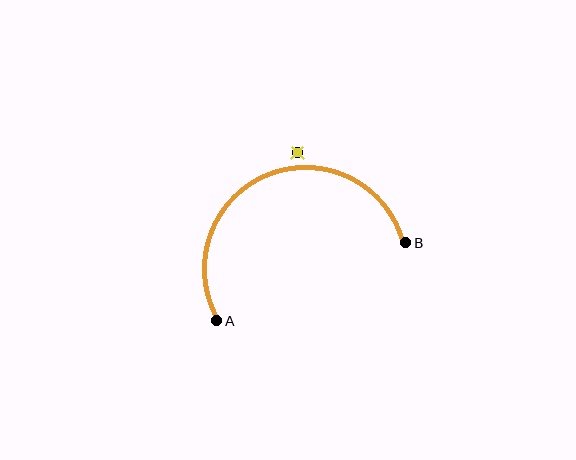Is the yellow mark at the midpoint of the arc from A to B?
No — the yellow mark does not lie on the arc at all. It sits slightly outside the curve.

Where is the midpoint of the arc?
The arc midpoint is the point on the curve farthest from the straight line joining A and B. It sits above that line.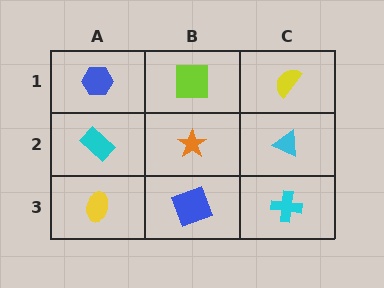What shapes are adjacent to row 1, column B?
An orange star (row 2, column B), a blue hexagon (row 1, column A), a yellow semicircle (row 1, column C).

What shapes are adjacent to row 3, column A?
A cyan rectangle (row 2, column A), a blue square (row 3, column B).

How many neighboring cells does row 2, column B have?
4.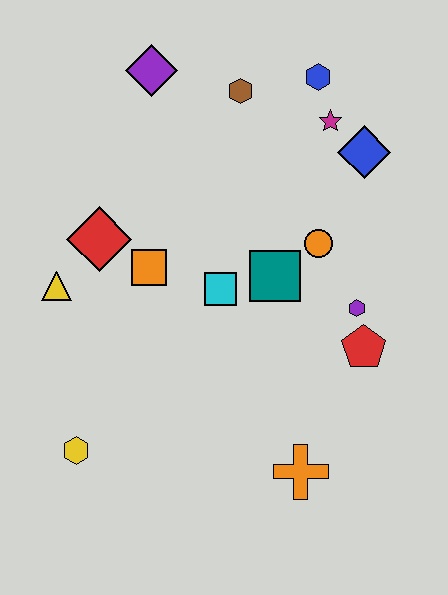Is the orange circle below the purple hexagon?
No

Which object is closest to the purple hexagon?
The red pentagon is closest to the purple hexagon.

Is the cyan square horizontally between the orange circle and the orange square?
Yes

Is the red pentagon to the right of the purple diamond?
Yes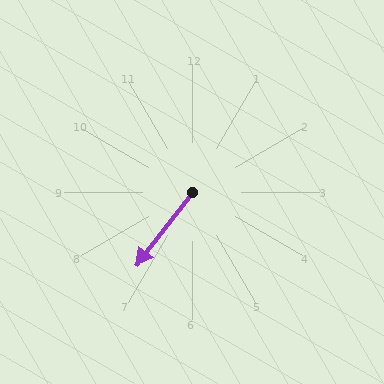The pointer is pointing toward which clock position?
Roughly 7 o'clock.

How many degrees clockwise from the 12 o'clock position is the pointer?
Approximately 217 degrees.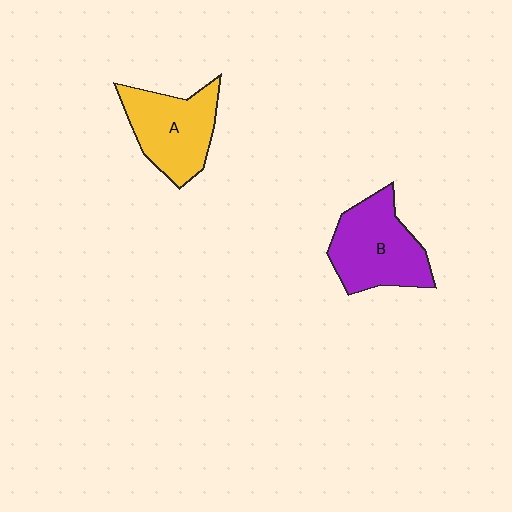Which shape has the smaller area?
Shape A (yellow).